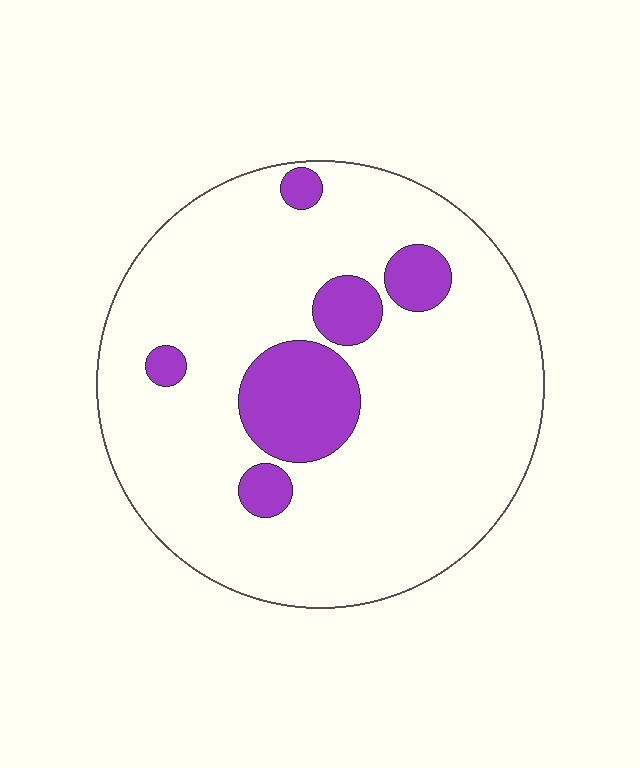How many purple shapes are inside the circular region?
6.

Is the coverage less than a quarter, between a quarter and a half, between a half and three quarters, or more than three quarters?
Less than a quarter.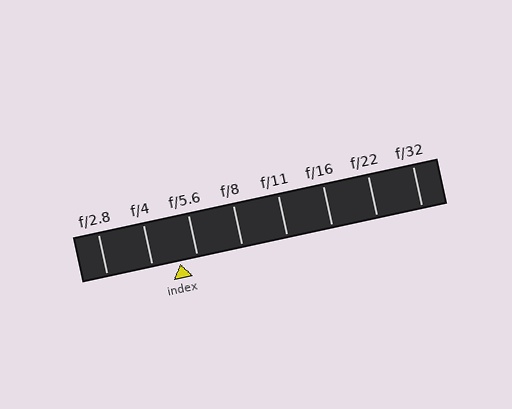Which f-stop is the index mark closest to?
The index mark is closest to f/5.6.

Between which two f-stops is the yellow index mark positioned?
The index mark is between f/4 and f/5.6.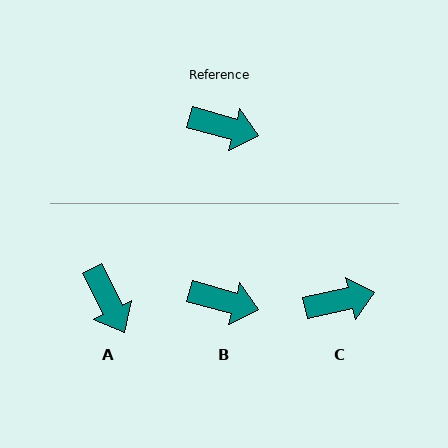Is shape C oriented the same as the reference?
No, it is off by about 28 degrees.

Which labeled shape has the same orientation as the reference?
B.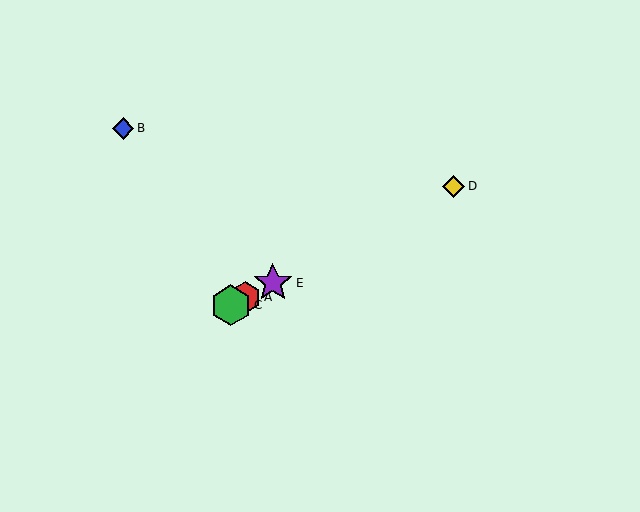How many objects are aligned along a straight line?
4 objects (A, C, D, E) are aligned along a straight line.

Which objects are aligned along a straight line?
Objects A, C, D, E are aligned along a straight line.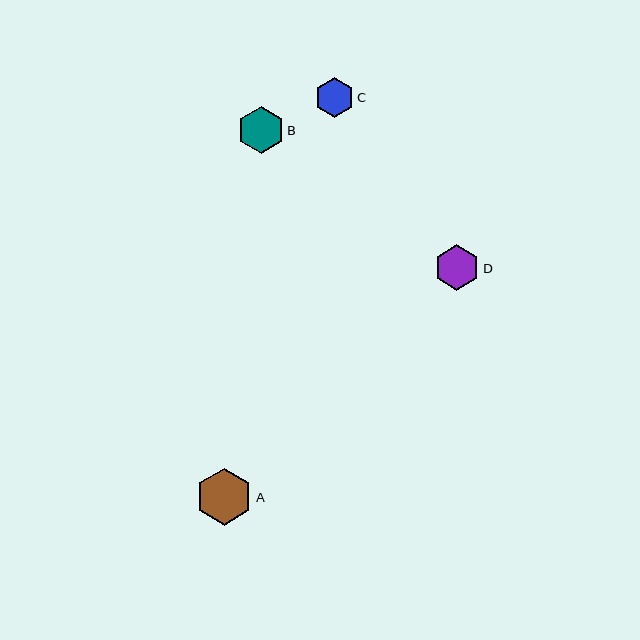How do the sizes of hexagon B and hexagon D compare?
Hexagon B and hexagon D are approximately the same size.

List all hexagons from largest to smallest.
From largest to smallest: A, B, D, C.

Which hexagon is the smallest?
Hexagon C is the smallest with a size of approximately 39 pixels.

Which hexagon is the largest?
Hexagon A is the largest with a size of approximately 57 pixels.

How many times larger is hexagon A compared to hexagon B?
Hexagon A is approximately 1.2 times the size of hexagon B.